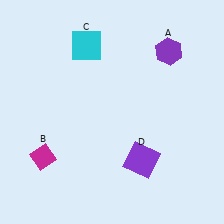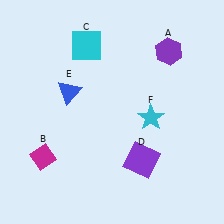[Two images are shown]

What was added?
A blue triangle (E), a cyan star (F) were added in Image 2.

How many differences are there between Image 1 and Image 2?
There are 2 differences between the two images.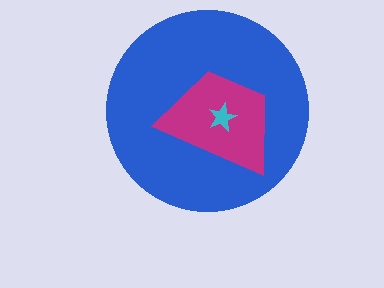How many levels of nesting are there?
3.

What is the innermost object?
The cyan star.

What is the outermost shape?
The blue circle.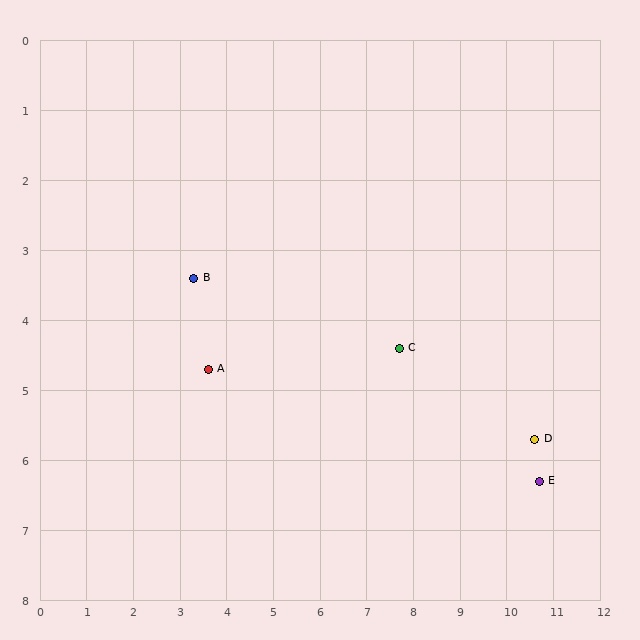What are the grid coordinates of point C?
Point C is at approximately (7.7, 4.4).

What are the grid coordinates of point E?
Point E is at approximately (10.7, 6.3).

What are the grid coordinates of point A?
Point A is at approximately (3.6, 4.7).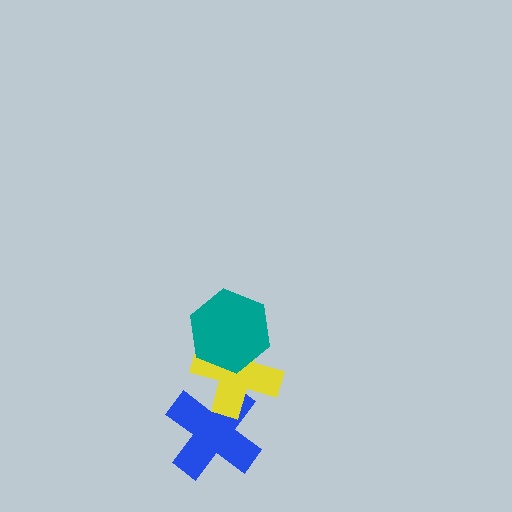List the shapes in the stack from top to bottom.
From top to bottom: the teal hexagon, the yellow cross, the blue cross.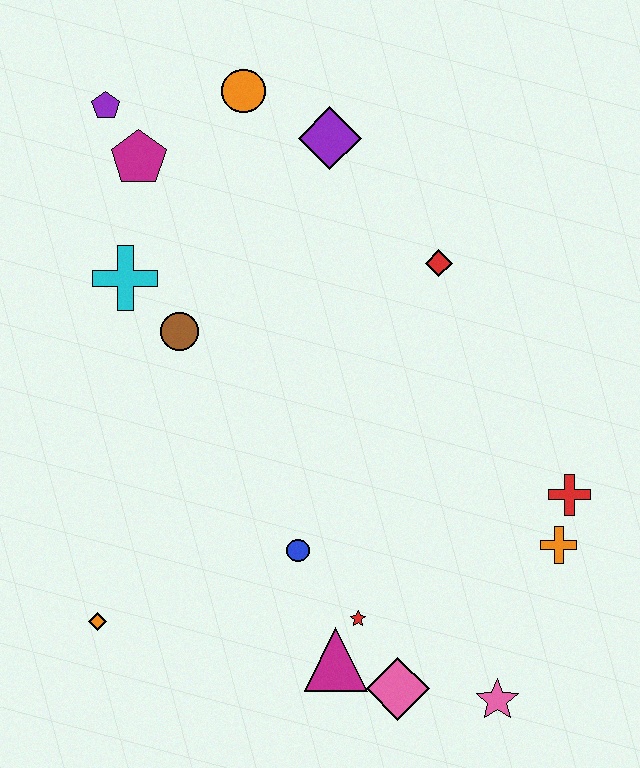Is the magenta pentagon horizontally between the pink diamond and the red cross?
No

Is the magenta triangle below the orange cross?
Yes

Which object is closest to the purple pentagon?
The magenta pentagon is closest to the purple pentagon.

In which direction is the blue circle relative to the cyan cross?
The blue circle is below the cyan cross.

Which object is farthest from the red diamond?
The orange diamond is farthest from the red diamond.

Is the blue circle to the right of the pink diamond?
No